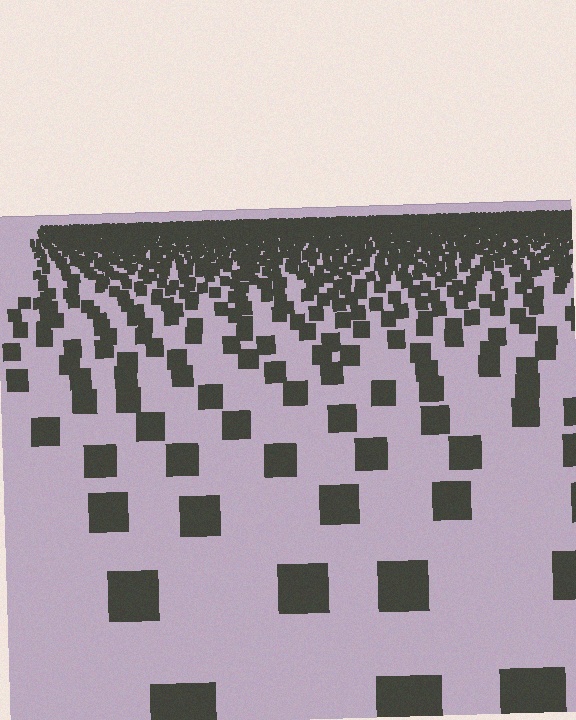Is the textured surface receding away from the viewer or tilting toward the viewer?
The surface is receding away from the viewer. Texture elements get smaller and denser toward the top.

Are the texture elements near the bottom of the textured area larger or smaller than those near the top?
Larger. Near the bottom, elements are closer to the viewer and appear at a bigger on-screen size.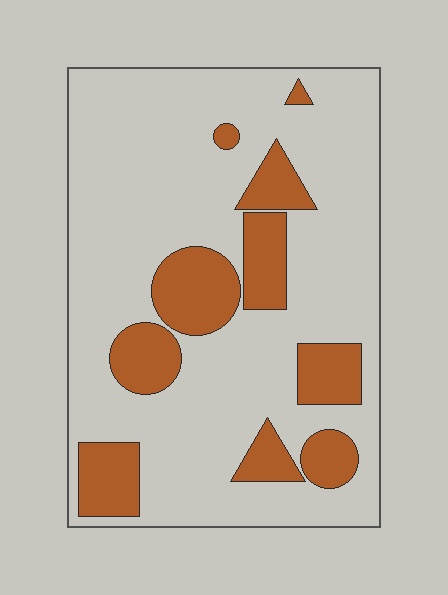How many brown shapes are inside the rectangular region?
10.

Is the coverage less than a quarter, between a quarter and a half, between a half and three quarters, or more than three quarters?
Less than a quarter.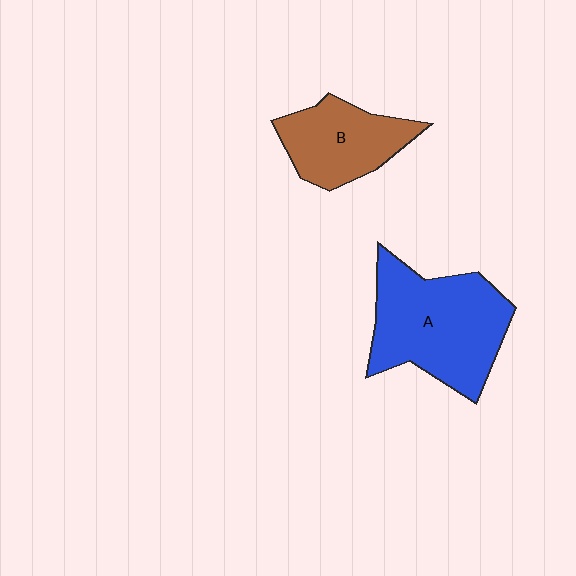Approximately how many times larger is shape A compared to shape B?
Approximately 1.6 times.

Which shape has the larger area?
Shape A (blue).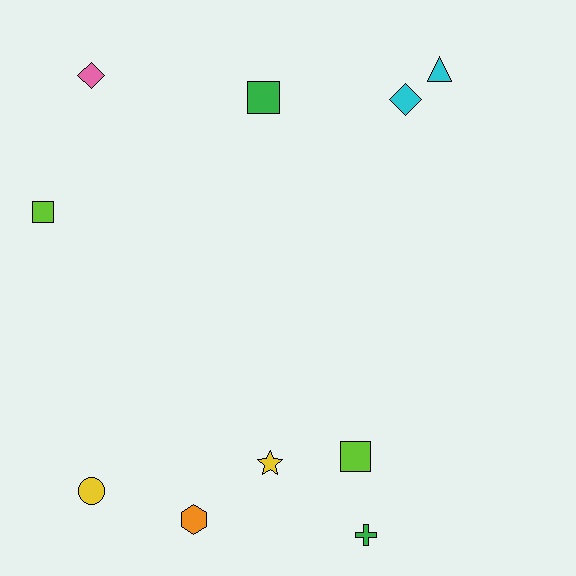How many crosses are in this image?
There is 1 cross.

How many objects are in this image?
There are 10 objects.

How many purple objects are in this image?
There are no purple objects.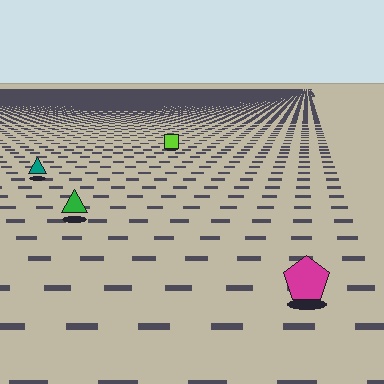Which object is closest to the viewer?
The magenta pentagon is closest. The texture marks near it are larger and more spread out.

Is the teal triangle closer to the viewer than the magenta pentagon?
No. The magenta pentagon is closer — you can tell from the texture gradient: the ground texture is coarser near it.